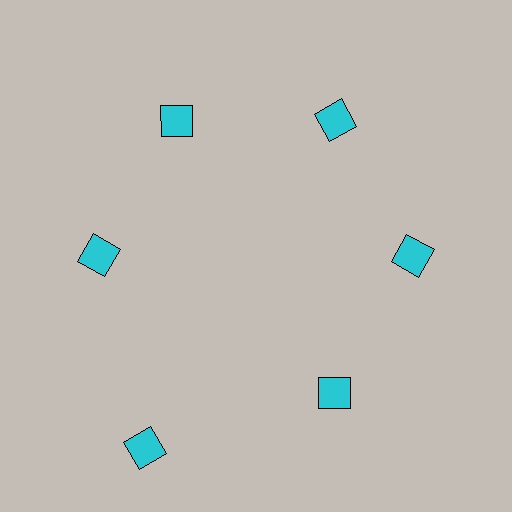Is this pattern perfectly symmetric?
No. The 6 cyan diamonds are arranged in a ring, but one element near the 7 o'clock position is pushed outward from the center, breaking the 6-fold rotational symmetry.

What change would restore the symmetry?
The symmetry would be restored by moving it inward, back onto the ring so that all 6 diamonds sit at equal angles and equal distance from the center.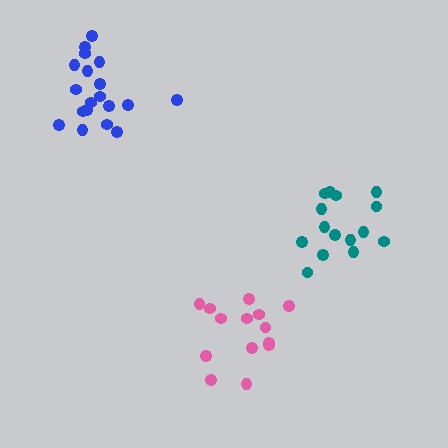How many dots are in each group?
Group 1: 15 dots, Group 2: 19 dots, Group 3: 14 dots (48 total).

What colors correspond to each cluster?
The clusters are colored: teal, blue, pink.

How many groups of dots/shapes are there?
There are 3 groups.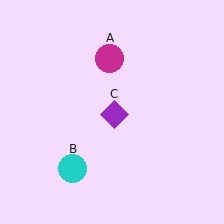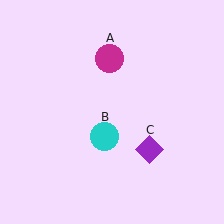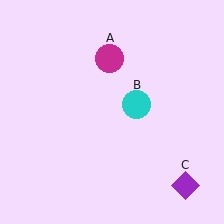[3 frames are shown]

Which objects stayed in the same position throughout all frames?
Magenta circle (object A) remained stationary.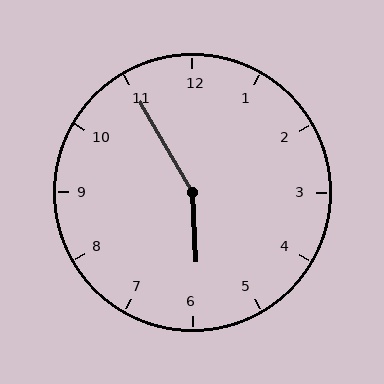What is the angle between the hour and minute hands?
Approximately 152 degrees.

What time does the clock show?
5:55.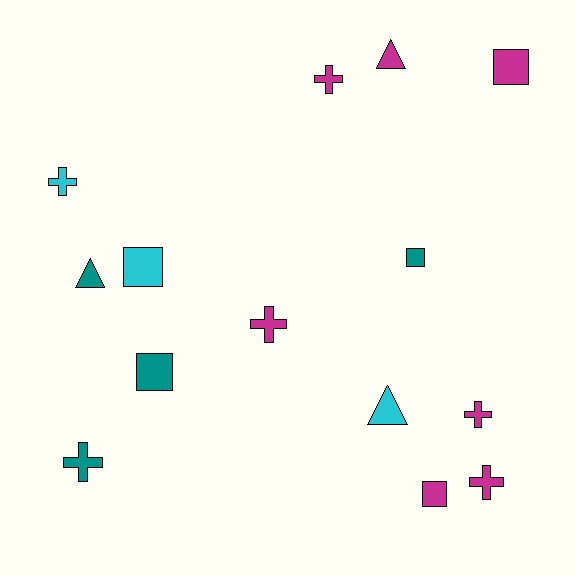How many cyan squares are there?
There is 1 cyan square.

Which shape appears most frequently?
Cross, with 6 objects.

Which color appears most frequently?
Magenta, with 7 objects.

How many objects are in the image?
There are 14 objects.